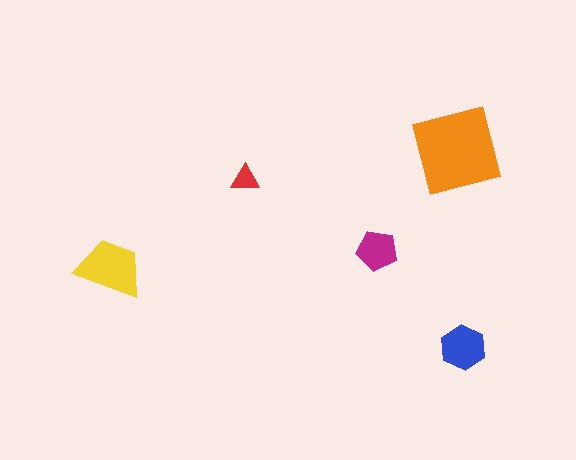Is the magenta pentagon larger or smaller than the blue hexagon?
Smaller.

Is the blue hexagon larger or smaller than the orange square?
Smaller.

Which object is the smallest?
The red triangle.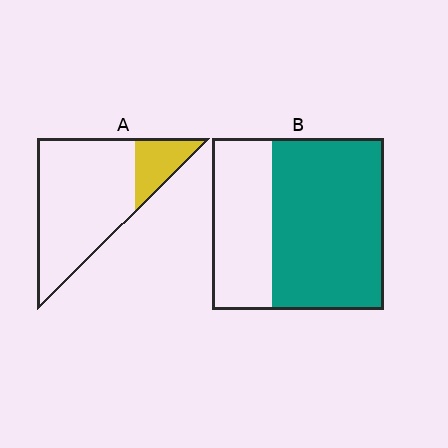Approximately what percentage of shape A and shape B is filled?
A is approximately 20% and B is approximately 65%.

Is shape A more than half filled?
No.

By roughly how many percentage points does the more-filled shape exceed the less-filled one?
By roughly 45 percentage points (B over A).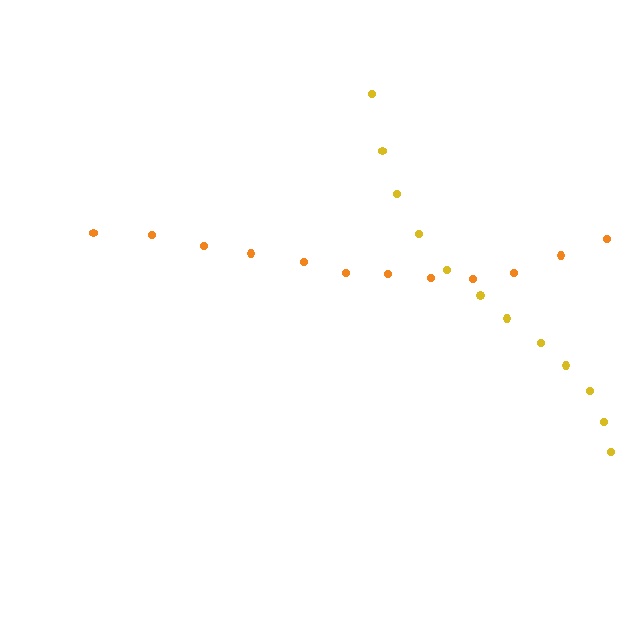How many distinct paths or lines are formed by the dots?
There are 2 distinct paths.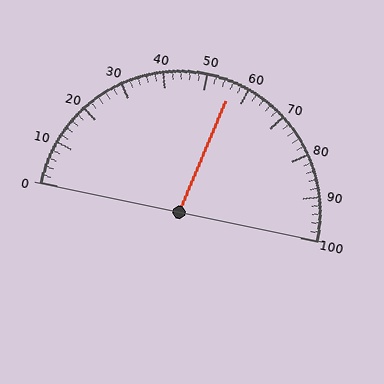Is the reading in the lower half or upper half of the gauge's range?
The reading is in the upper half of the range (0 to 100).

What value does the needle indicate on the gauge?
The needle indicates approximately 56.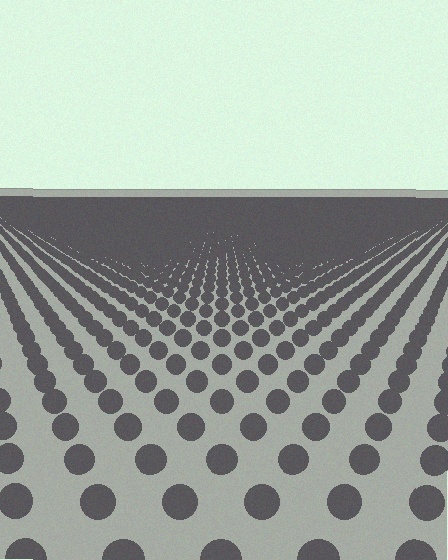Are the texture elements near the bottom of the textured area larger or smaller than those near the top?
Larger. Near the bottom, elements are closer to the viewer and appear at a bigger on-screen size.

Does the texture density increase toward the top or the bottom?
Density increases toward the top.